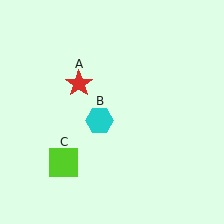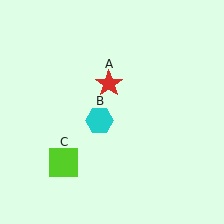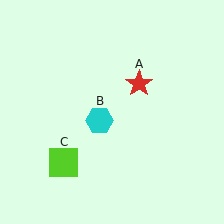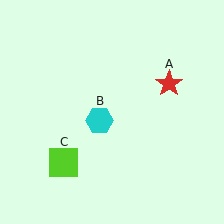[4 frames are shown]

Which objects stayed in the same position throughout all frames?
Cyan hexagon (object B) and lime square (object C) remained stationary.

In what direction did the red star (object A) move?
The red star (object A) moved right.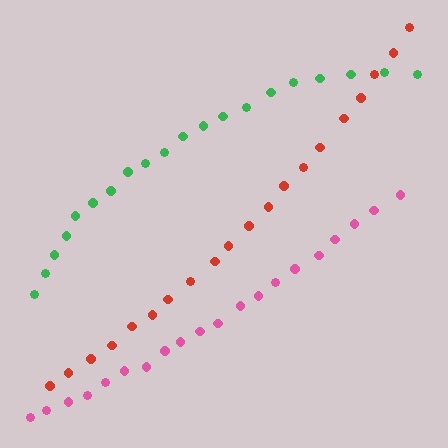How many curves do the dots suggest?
There are 3 distinct paths.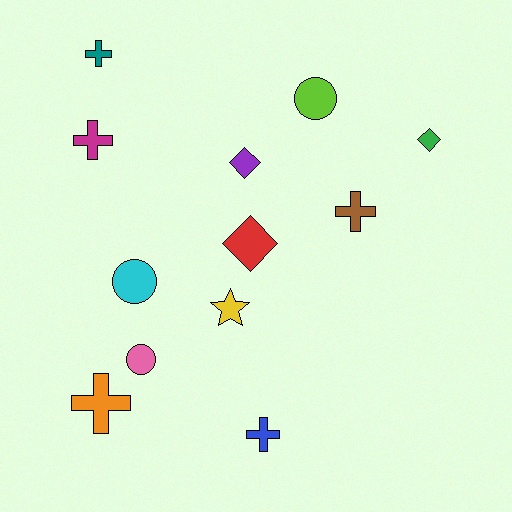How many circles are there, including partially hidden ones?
There are 3 circles.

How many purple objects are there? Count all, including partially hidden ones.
There is 1 purple object.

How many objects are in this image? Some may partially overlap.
There are 12 objects.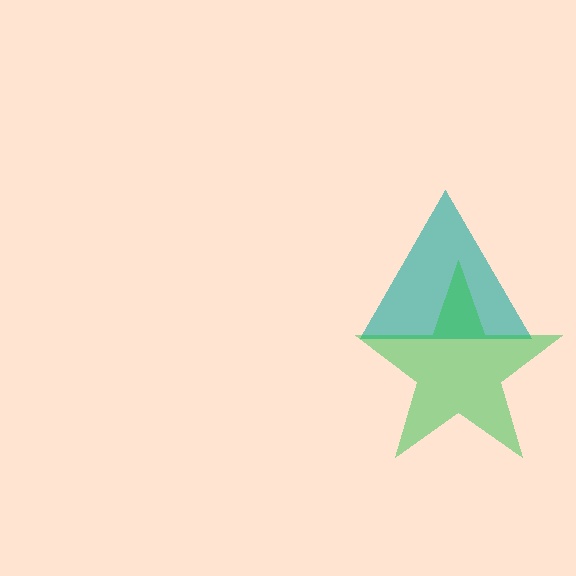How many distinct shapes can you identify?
There are 2 distinct shapes: a teal triangle, a green star.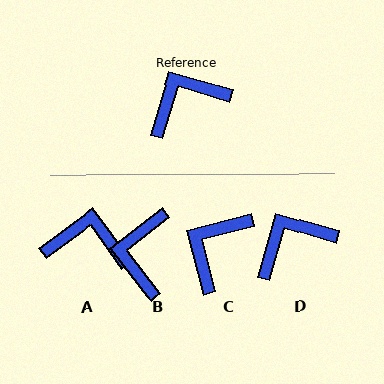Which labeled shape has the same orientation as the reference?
D.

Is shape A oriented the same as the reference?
No, it is off by about 38 degrees.